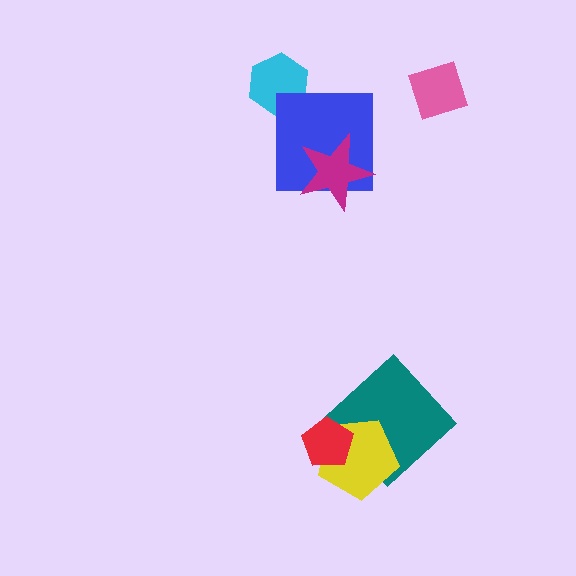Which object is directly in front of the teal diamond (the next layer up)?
The yellow pentagon is directly in front of the teal diamond.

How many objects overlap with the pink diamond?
0 objects overlap with the pink diamond.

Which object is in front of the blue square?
The magenta star is in front of the blue square.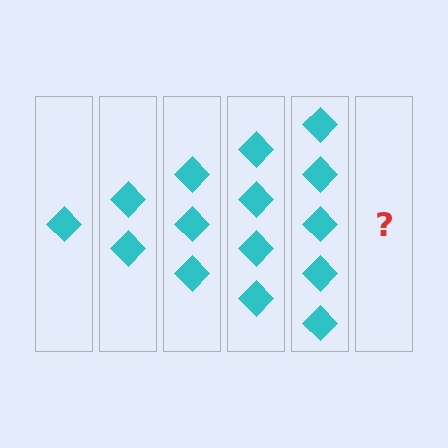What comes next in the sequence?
The next element should be 6 diamonds.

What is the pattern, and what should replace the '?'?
The pattern is that each step adds one more diamond. The '?' should be 6 diamonds.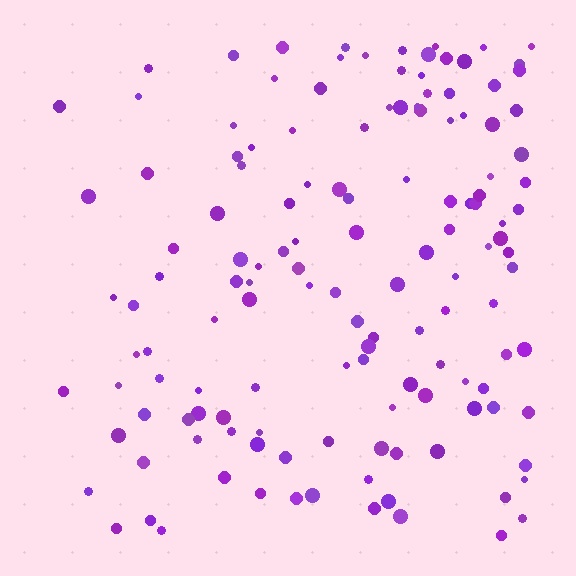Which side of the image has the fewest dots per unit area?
The left.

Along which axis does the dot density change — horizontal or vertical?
Horizontal.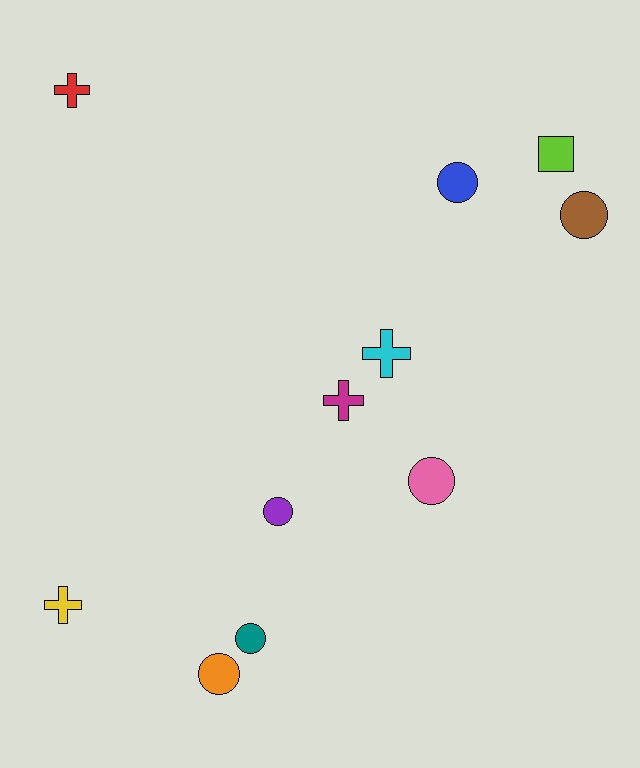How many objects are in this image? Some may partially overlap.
There are 11 objects.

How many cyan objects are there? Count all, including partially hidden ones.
There is 1 cyan object.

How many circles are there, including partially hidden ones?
There are 6 circles.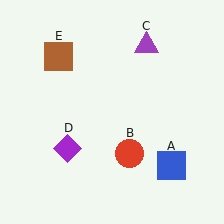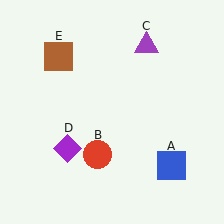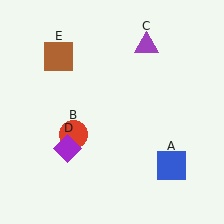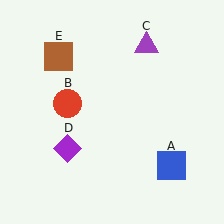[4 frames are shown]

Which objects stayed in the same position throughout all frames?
Blue square (object A) and purple triangle (object C) and purple diamond (object D) and brown square (object E) remained stationary.